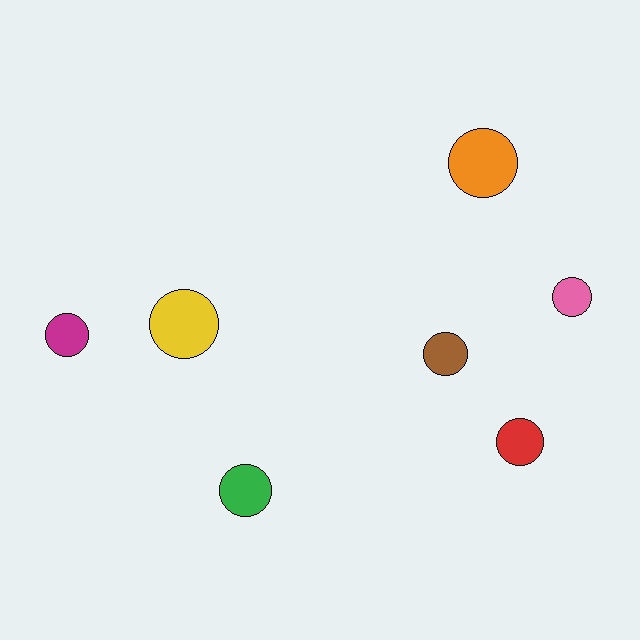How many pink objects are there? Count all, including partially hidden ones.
There is 1 pink object.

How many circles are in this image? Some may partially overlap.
There are 7 circles.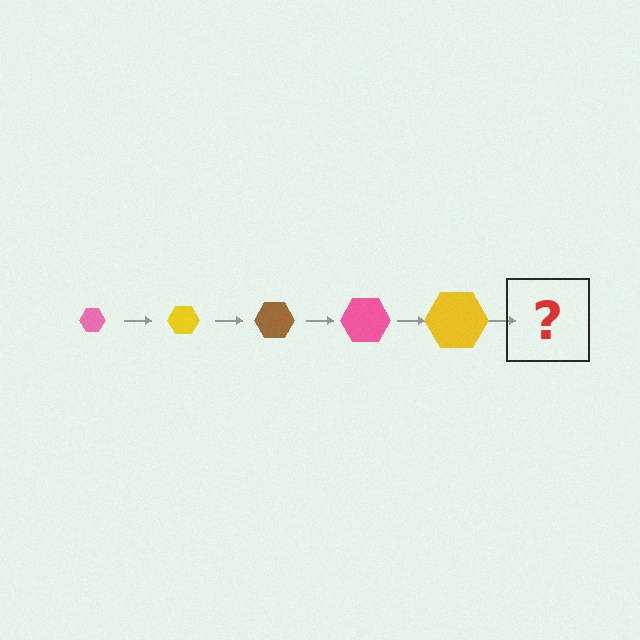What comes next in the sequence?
The next element should be a brown hexagon, larger than the previous one.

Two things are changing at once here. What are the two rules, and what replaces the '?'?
The two rules are that the hexagon grows larger each step and the color cycles through pink, yellow, and brown. The '?' should be a brown hexagon, larger than the previous one.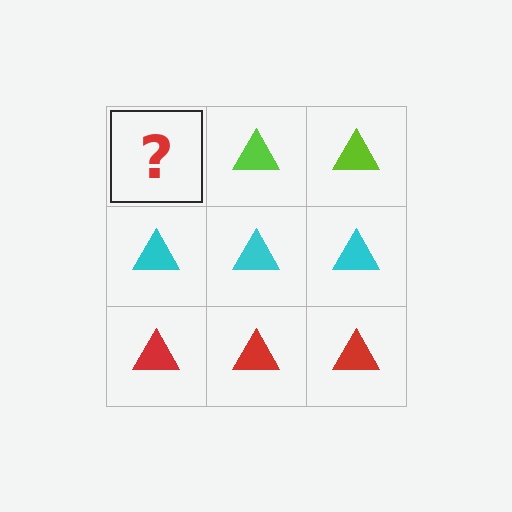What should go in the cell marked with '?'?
The missing cell should contain a lime triangle.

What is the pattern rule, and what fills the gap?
The rule is that each row has a consistent color. The gap should be filled with a lime triangle.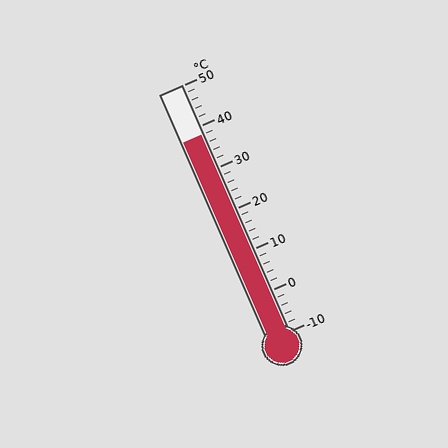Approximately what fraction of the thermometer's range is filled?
The thermometer is filled to approximately 80% of its range.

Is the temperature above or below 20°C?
The temperature is above 20°C.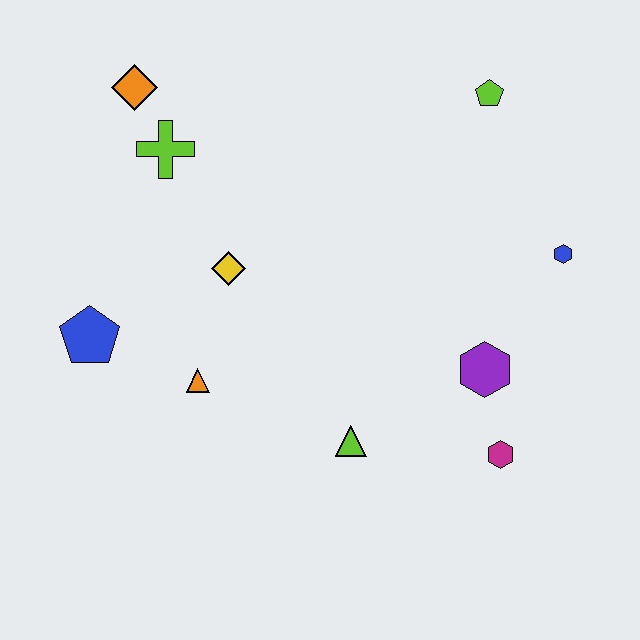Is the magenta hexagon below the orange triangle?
Yes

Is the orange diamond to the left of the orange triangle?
Yes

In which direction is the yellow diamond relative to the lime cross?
The yellow diamond is below the lime cross.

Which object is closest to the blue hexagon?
The purple hexagon is closest to the blue hexagon.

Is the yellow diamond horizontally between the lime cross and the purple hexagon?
Yes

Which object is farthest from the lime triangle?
The orange diamond is farthest from the lime triangle.